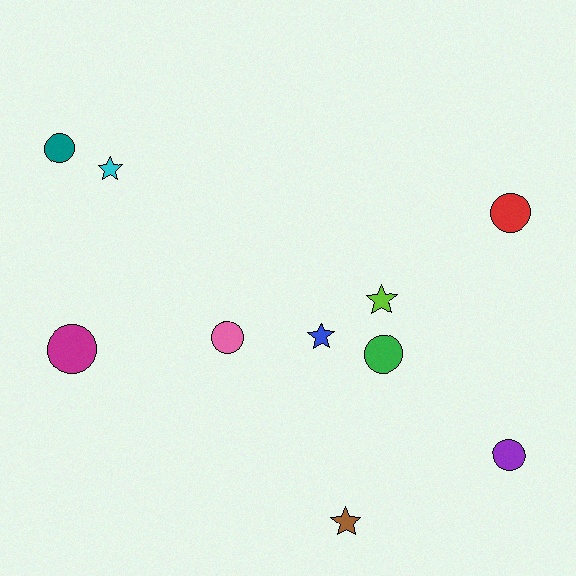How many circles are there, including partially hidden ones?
There are 6 circles.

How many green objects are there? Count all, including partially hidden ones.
There is 1 green object.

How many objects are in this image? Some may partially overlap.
There are 10 objects.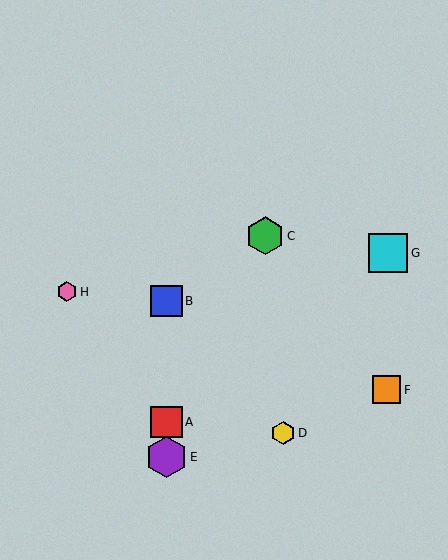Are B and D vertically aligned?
No, B is at x≈166 and D is at x≈283.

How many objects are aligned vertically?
3 objects (A, B, E) are aligned vertically.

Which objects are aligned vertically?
Objects A, B, E are aligned vertically.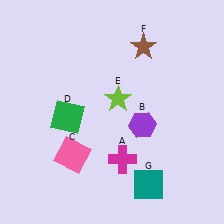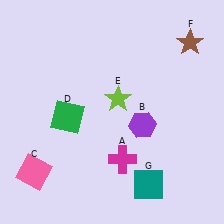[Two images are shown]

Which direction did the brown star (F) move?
The brown star (F) moved right.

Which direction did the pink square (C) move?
The pink square (C) moved left.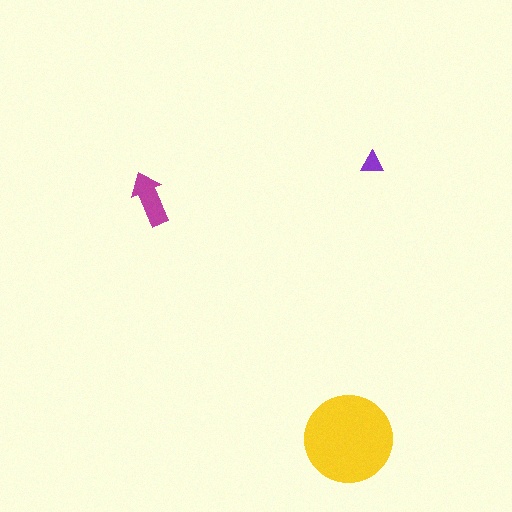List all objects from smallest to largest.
The purple triangle, the magenta arrow, the yellow circle.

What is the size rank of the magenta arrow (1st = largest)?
2nd.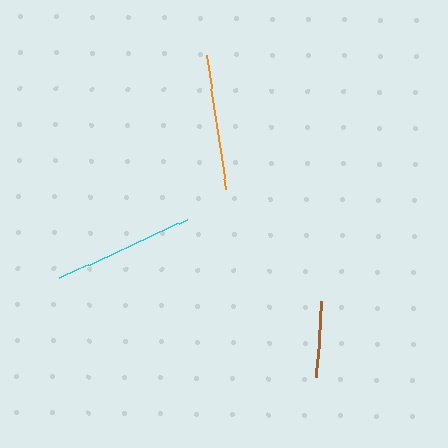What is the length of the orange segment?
The orange segment is approximately 135 pixels long.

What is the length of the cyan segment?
The cyan segment is approximately 140 pixels long.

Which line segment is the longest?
The cyan line is the longest at approximately 140 pixels.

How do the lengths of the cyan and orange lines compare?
The cyan and orange lines are approximately the same length.